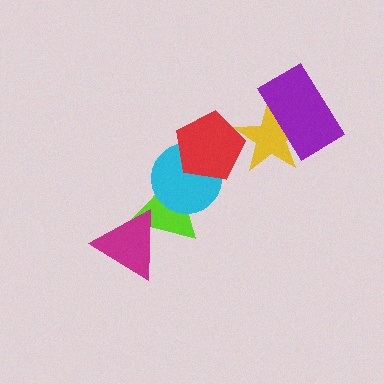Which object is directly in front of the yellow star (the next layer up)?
The purple rectangle is directly in front of the yellow star.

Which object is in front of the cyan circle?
The red pentagon is in front of the cyan circle.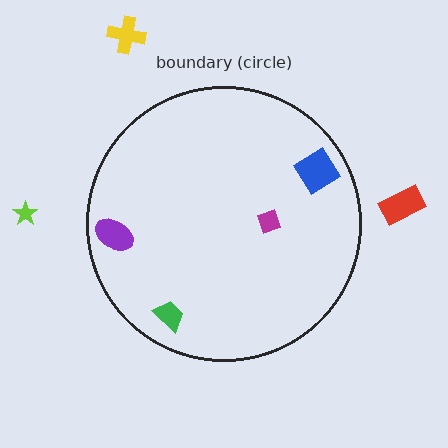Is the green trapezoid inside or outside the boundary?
Inside.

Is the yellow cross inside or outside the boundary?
Outside.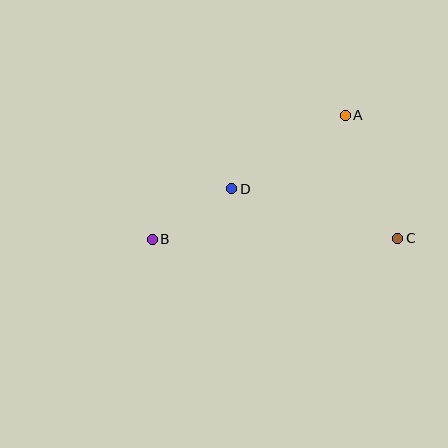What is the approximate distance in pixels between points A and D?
The distance between A and D is approximately 136 pixels.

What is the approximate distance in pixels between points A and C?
The distance between A and C is approximately 134 pixels.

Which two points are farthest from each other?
Points B and C are farthest from each other.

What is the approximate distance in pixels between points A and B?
The distance between A and B is approximately 230 pixels.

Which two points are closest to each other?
Points B and D are closest to each other.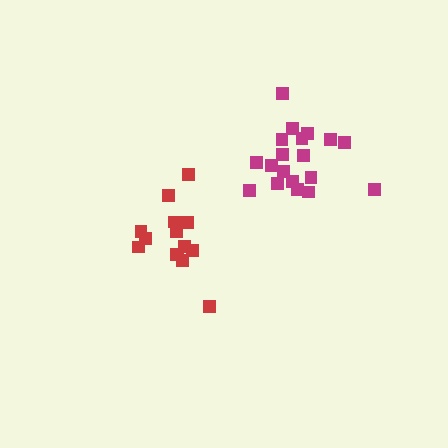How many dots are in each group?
Group 1: 19 dots, Group 2: 15 dots (34 total).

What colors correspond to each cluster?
The clusters are colored: magenta, red.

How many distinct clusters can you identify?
There are 2 distinct clusters.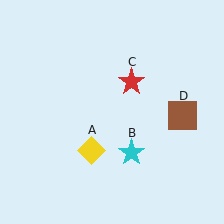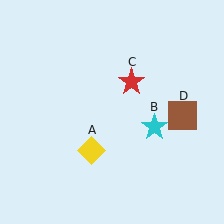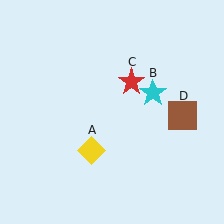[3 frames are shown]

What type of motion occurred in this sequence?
The cyan star (object B) rotated counterclockwise around the center of the scene.